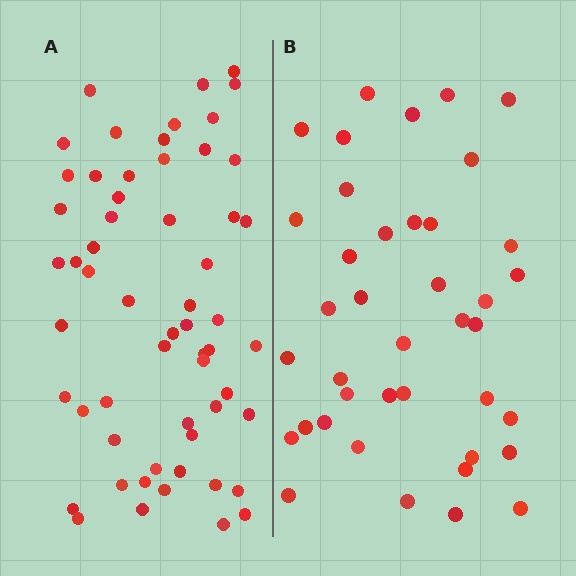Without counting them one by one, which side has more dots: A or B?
Region A (the left region) has more dots.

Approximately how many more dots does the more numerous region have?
Region A has approximately 20 more dots than region B.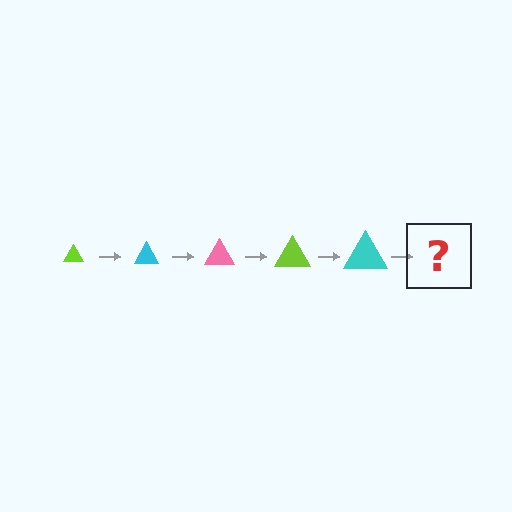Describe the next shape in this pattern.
It should be a pink triangle, larger than the previous one.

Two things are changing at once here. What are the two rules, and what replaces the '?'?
The two rules are that the triangle grows larger each step and the color cycles through lime, cyan, and pink. The '?' should be a pink triangle, larger than the previous one.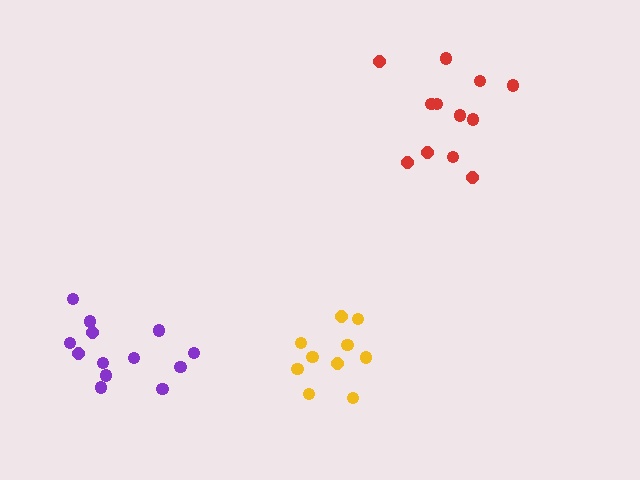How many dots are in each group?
Group 1: 12 dots, Group 2: 13 dots, Group 3: 10 dots (35 total).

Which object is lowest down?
The yellow cluster is bottommost.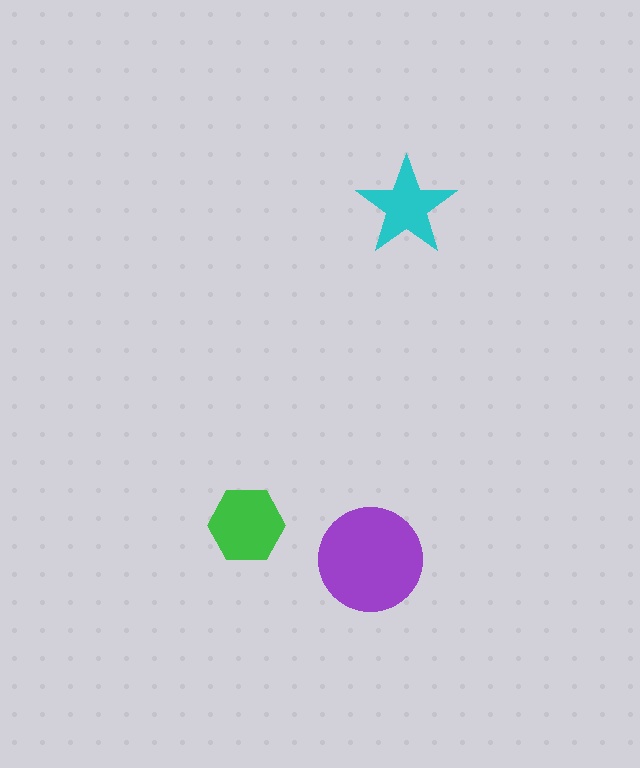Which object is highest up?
The cyan star is topmost.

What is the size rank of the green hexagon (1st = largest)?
2nd.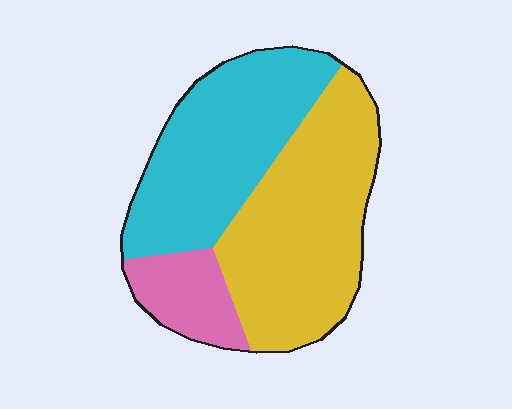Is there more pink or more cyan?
Cyan.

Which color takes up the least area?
Pink, at roughly 15%.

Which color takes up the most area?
Yellow, at roughly 45%.